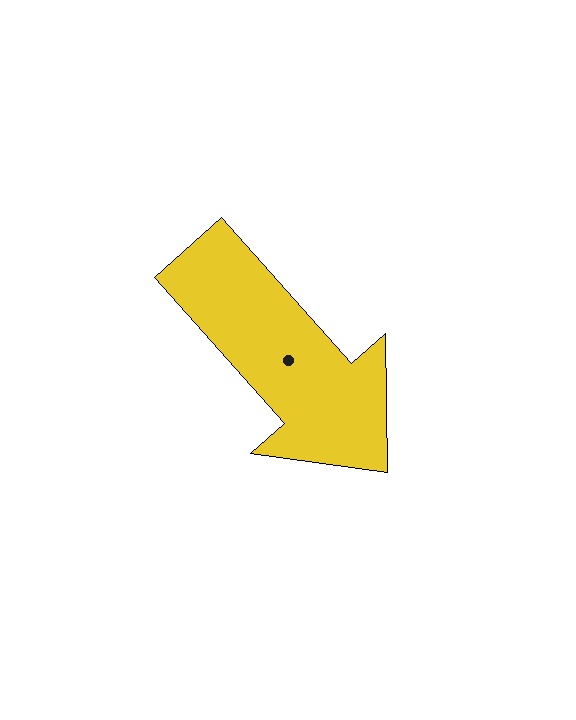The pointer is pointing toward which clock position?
Roughly 5 o'clock.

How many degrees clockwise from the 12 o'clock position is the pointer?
Approximately 138 degrees.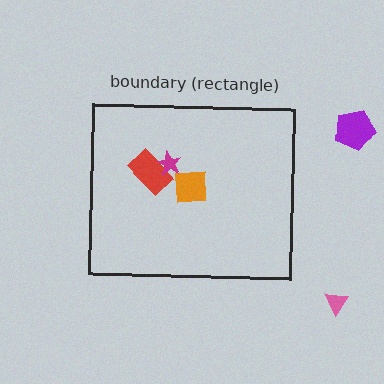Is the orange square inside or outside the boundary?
Inside.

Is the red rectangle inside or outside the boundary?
Inside.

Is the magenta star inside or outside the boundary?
Inside.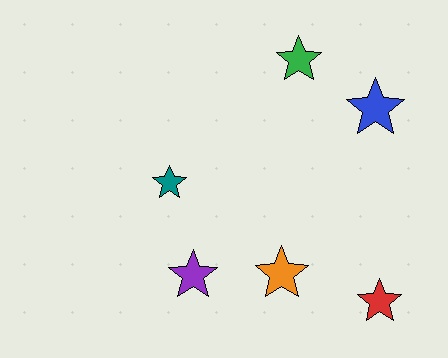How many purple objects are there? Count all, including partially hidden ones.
There is 1 purple object.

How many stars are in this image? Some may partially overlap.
There are 6 stars.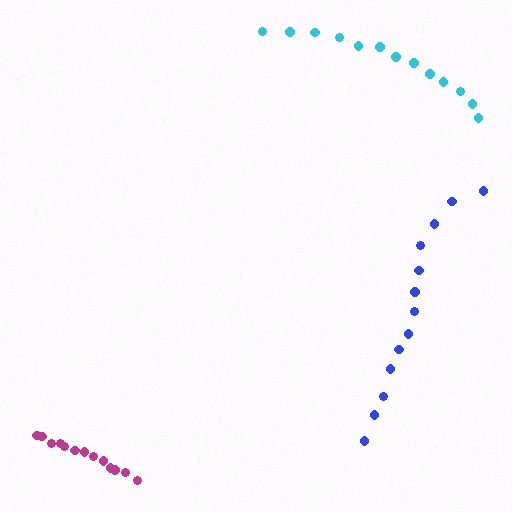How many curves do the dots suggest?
There are 3 distinct paths.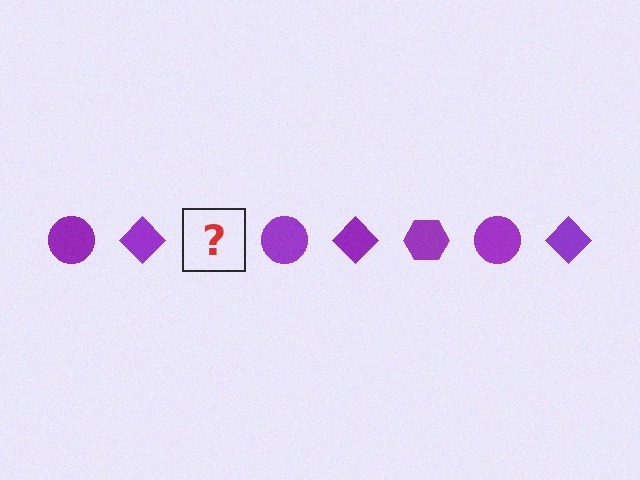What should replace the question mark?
The question mark should be replaced with a purple hexagon.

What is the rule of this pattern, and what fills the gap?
The rule is that the pattern cycles through circle, diamond, hexagon shapes in purple. The gap should be filled with a purple hexagon.